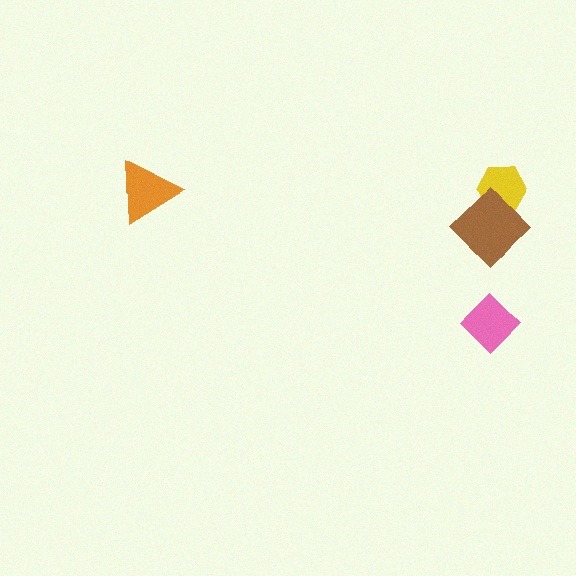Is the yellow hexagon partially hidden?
Yes, it is partially covered by another shape.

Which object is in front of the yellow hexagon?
The brown diamond is in front of the yellow hexagon.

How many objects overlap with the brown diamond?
1 object overlaps with the brown diamond.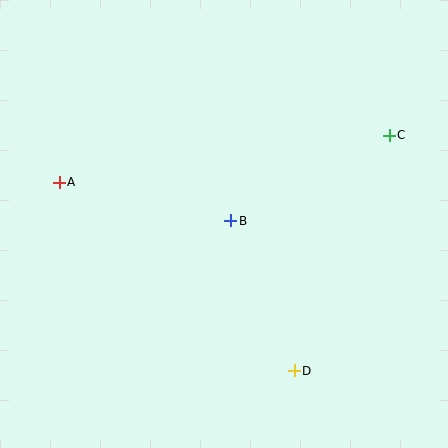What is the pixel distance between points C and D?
The distance between C and D is 254 pixels.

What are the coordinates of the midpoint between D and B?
The midpoint between D and B is at (262, 296).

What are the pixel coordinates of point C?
Point C is at (389, 135).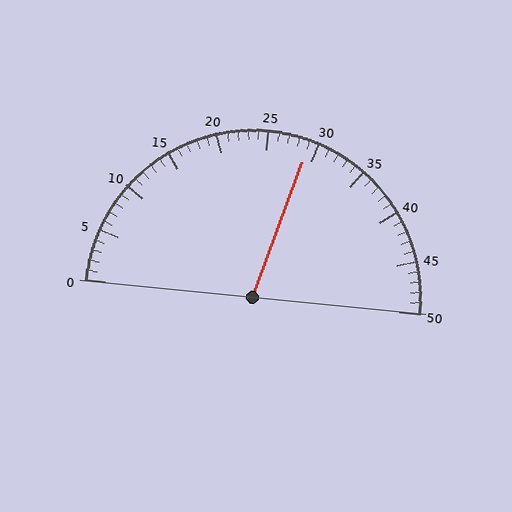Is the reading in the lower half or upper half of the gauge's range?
The reading is in the upper half of the range (0 to 50).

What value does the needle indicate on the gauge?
The needle indicates approximately 29.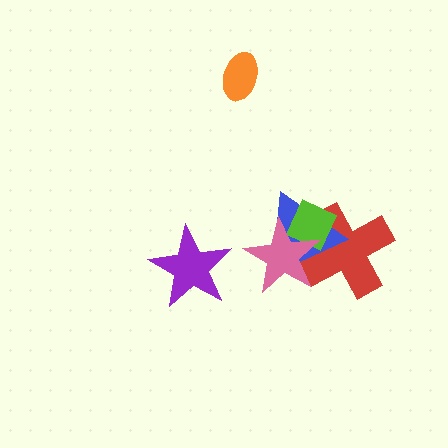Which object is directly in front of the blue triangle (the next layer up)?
The lime diamond is directly in front of the blue triangle.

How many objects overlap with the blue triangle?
3 objects overlap with the blue triangle.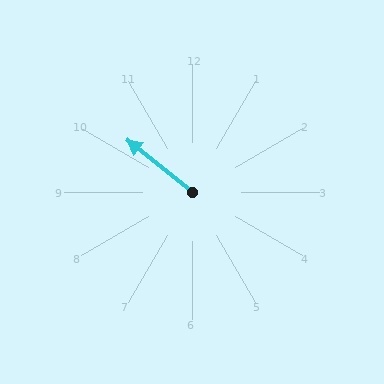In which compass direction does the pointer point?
Northwest.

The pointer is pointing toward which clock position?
Roughly 10 o'clock.